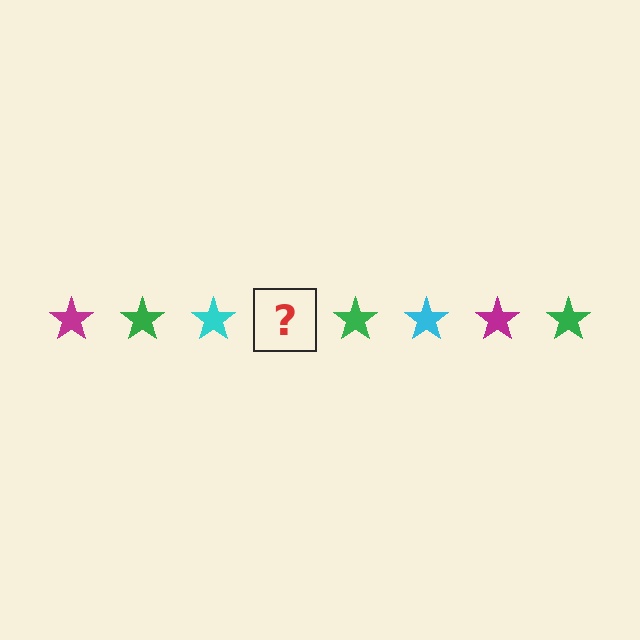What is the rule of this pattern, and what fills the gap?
The rule is that the pattern cycles through magenta, green, cyan stars. The gap should be filled with a magenta star.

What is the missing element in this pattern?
The missing element is a magenta star.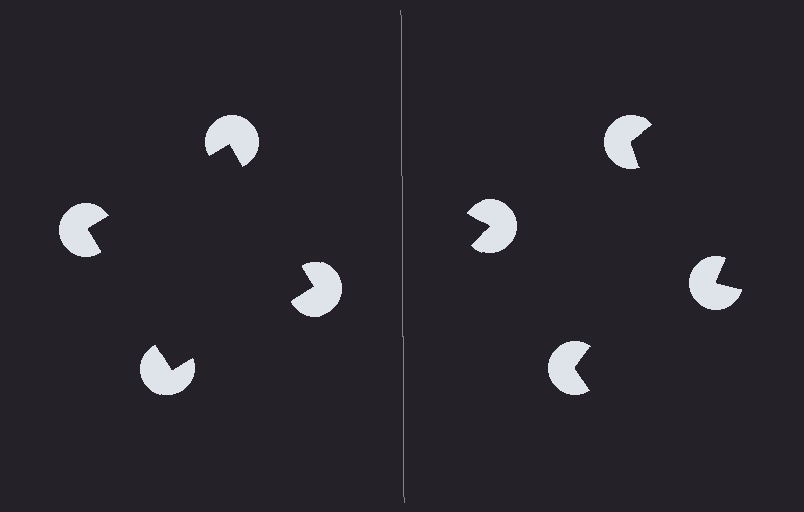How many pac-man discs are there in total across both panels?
8 — 4 on each side.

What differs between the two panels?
The pac-man discs are positioned identically on both sides; only the wedge orientations differ. On the left they align to a square; on the right they are misaligned.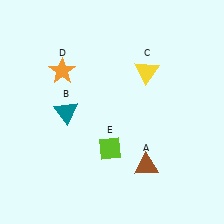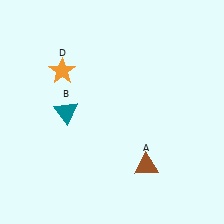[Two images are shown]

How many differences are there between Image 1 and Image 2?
There are 2 differences between the two images.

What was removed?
The lime diamond (E), the yellow triangle (C) were removed in Image 2.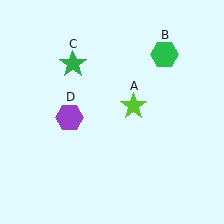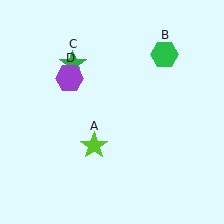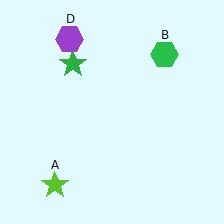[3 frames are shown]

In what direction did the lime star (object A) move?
The lime star (object A) moved down and to the left.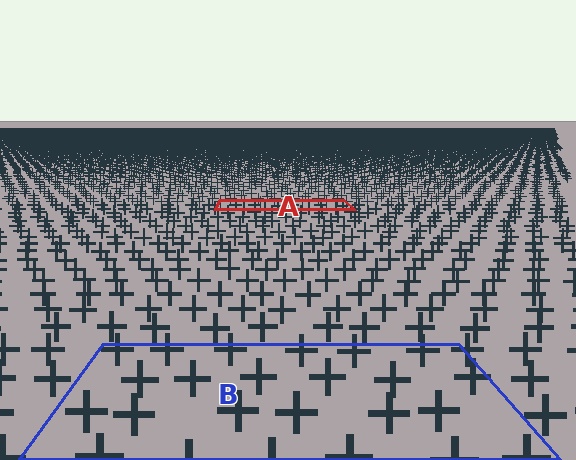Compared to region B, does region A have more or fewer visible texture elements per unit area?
Region A has more texture elements per unit area — they are packed more densely because it is farther away.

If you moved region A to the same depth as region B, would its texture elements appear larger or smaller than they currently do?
They would appear larger. At a closer depth, the same texture elements are projected at a bigger on-screen size.